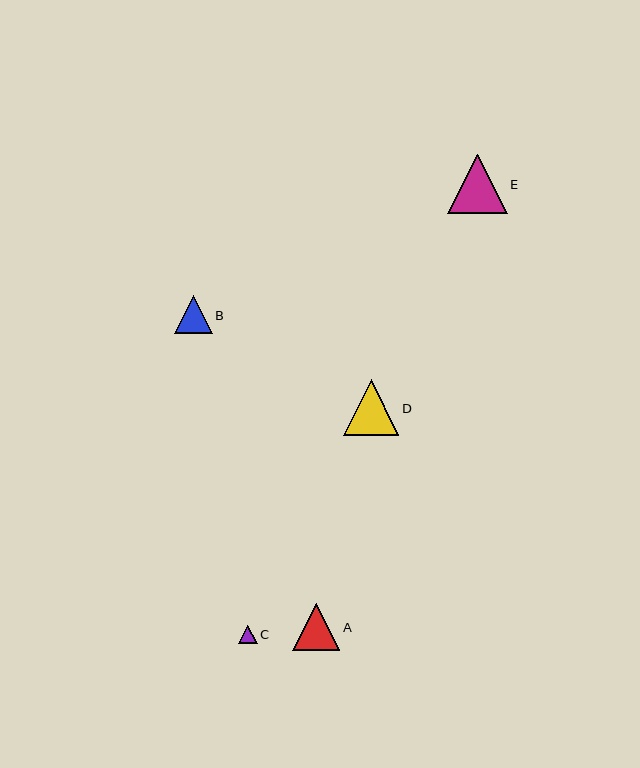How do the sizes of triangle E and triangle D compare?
Triangle E and triangle D are approximately the same size.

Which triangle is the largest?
Triangle E is the largest with a size of approximately 59 pixels.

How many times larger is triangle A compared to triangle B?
Triangle A is approximately 1.2 times the size of triangle B.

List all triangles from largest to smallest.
From largest to smallest: E, D, A, B, C.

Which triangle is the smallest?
Triangle C is the smallest with a size of approximately 18 pixels.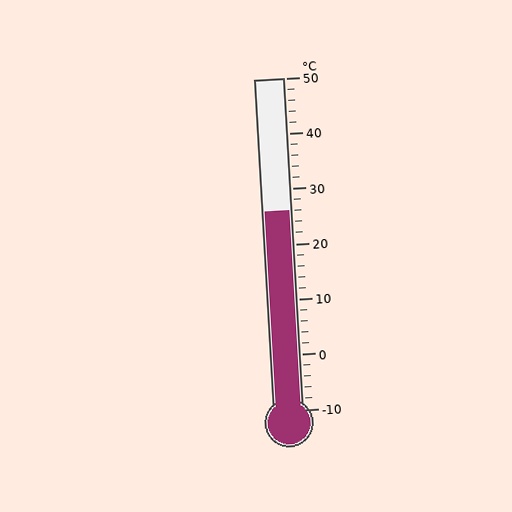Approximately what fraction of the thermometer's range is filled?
The thermometer is filled to approximately 60% of its range.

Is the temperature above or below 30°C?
The temperature is below 30°C.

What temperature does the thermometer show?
The thermometer shows approximately 26°C.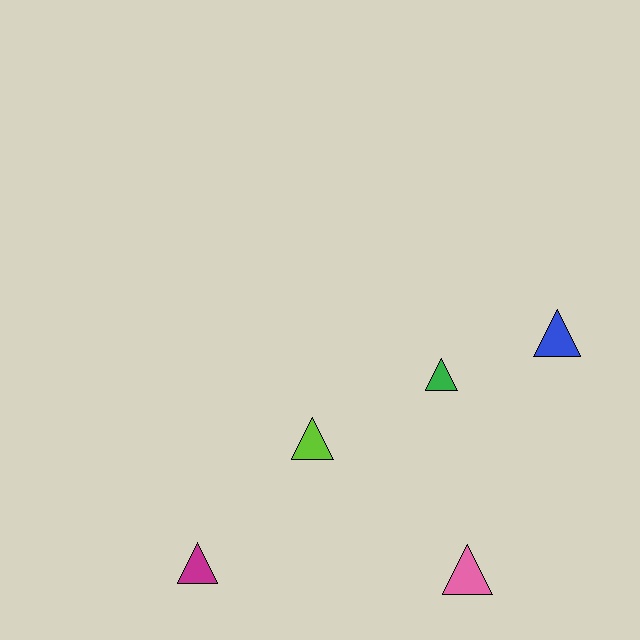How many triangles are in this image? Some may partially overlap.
There are 5 triangles.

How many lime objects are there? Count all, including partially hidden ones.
There is 1 lime object.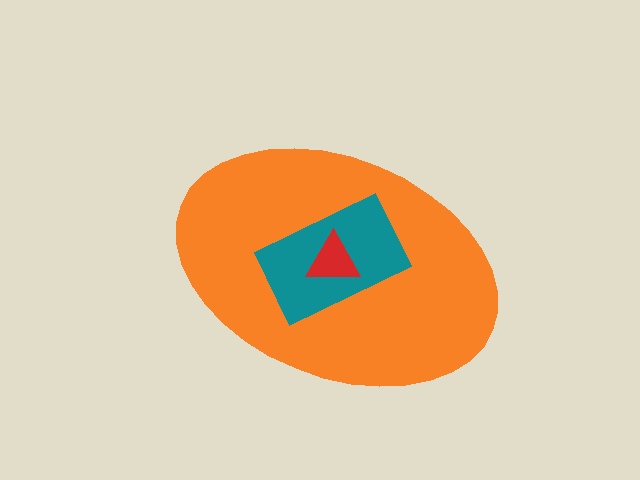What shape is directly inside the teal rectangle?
The red triangle.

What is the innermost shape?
The red triangle.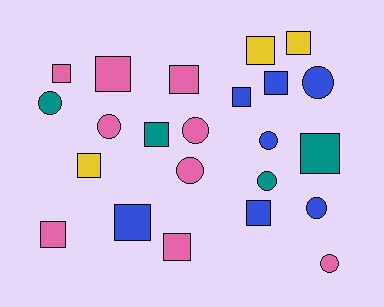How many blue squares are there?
There are 4 blue squares.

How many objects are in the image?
There are 23 objects.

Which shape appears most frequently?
Square, with 14 objects.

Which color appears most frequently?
Pink, with 9 objects.